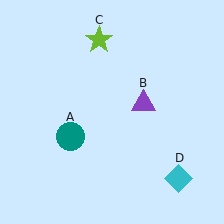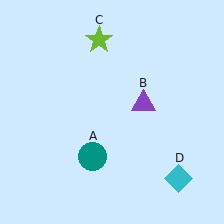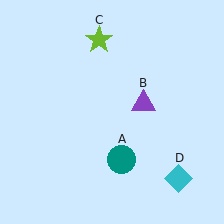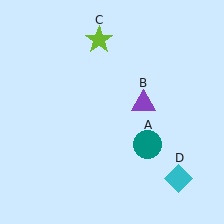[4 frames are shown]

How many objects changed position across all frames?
1 object changed position: teal circle (object A).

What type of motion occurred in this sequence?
The teal circle (object A) rotated counterclockwise around the center of the scene.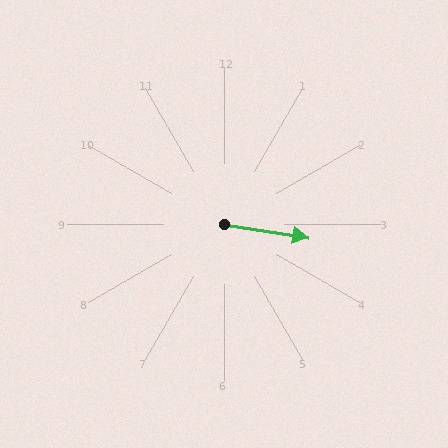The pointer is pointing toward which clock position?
Roughly 3 o'clock.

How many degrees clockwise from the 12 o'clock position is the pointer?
Approximately 99 degrees.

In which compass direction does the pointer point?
East.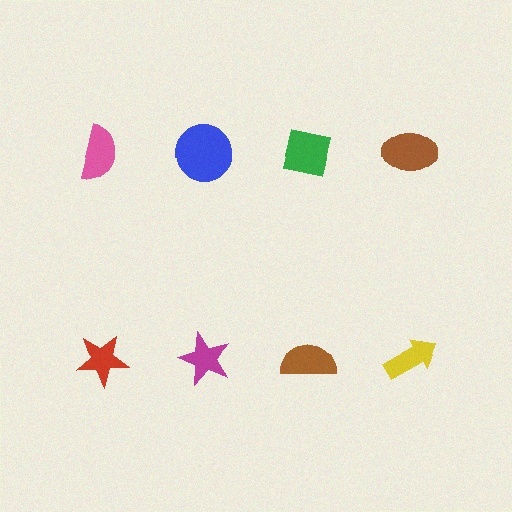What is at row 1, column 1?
A pink semicircle.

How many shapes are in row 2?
4 shapes.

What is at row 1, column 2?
A blue circle.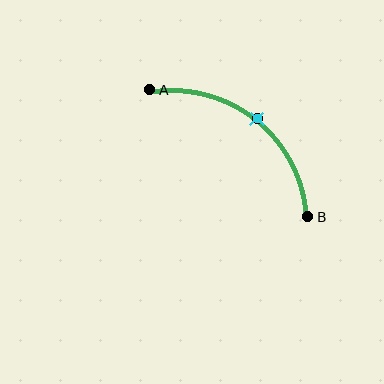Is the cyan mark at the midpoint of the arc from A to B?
Yes. The cyan mark lies on the arc at equal arc-length from both A and B — it is the arc midpoint.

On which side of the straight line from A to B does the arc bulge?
The arc bulges above and to the right of the straight line connecting A and B.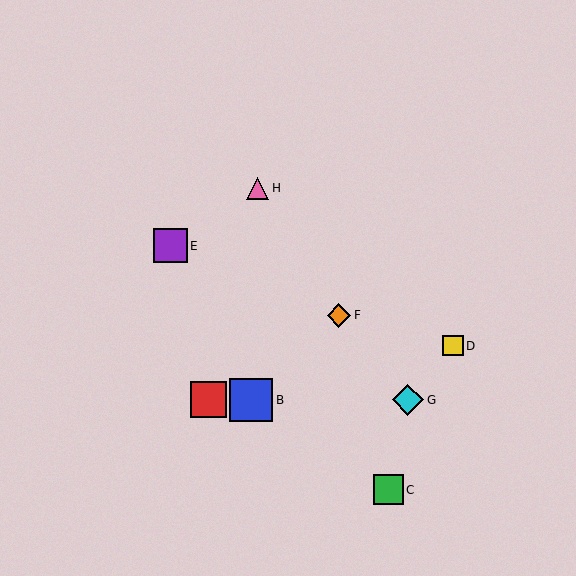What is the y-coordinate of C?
Object C is at y≈490.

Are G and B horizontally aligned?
Yes, both are at y≈400.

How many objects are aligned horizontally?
3 objects (A, B, G) are aligned horizontally.